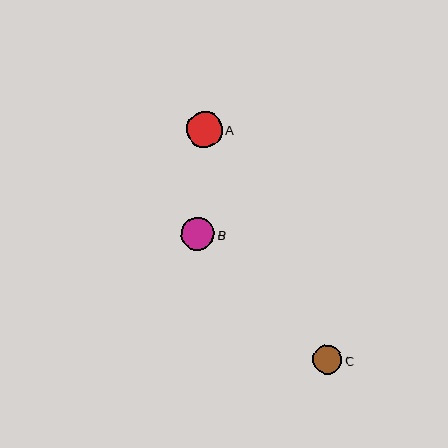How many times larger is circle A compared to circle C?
Circle A is approximately 1.2 times the size of circle C.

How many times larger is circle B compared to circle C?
Circle B is approximately 1.1 times the size of circle C.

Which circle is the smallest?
Circle C is the smallest with a size of approximately 29 pixels.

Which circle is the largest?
Circle A is the largest with a size of approximately 36 pixels.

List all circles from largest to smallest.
From largest to smallest: A, B, C.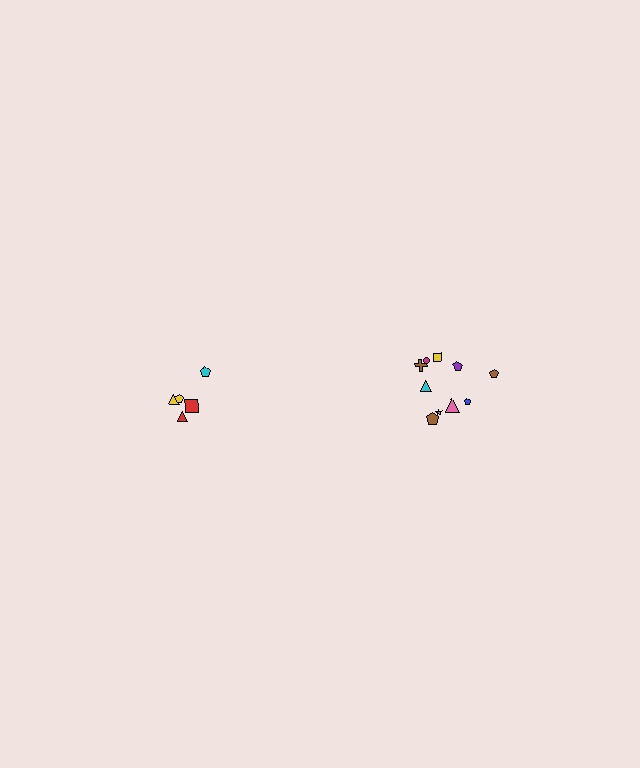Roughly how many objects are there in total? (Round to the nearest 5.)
Roughly 15 objects in total.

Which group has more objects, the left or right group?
The right group.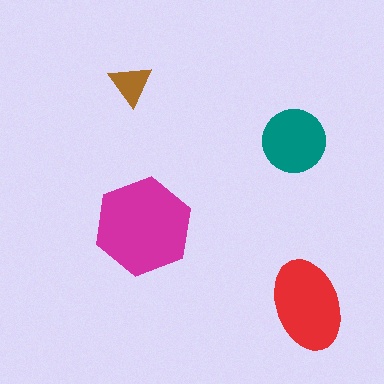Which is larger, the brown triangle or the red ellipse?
The red ellipse.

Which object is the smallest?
The brown triangle.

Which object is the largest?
The magenta hexagon.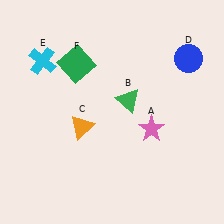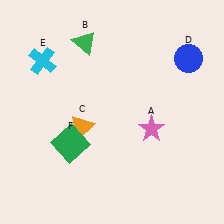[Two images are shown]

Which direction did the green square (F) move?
The green square (F) moved down.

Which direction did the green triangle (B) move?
The green triangle (B) moved up.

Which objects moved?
The objects that moved are: the green triangle (B), the green square (F).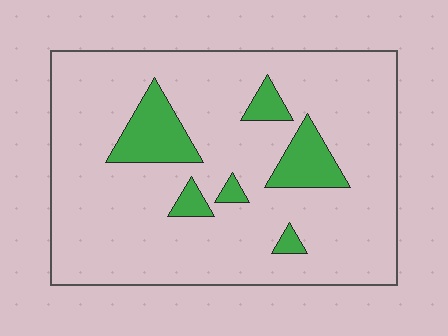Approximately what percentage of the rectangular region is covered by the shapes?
Approximately 15%.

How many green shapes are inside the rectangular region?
6.